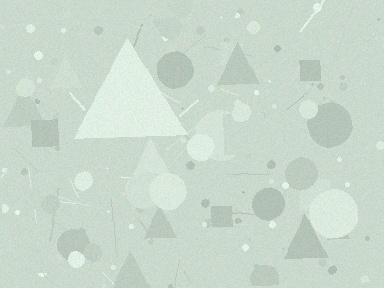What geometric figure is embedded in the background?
A triangle is embedded in the background.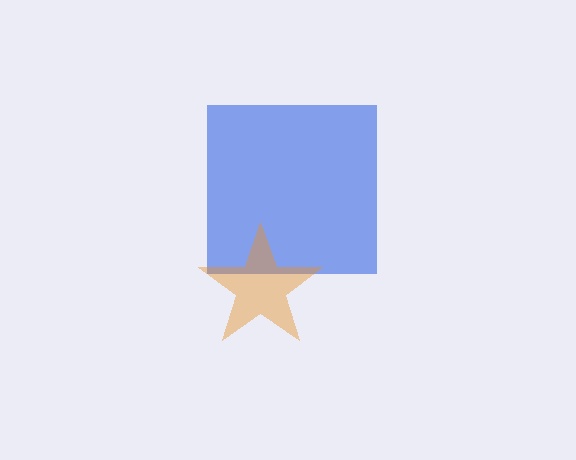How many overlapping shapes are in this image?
There are 2 overlapping shapes in the image.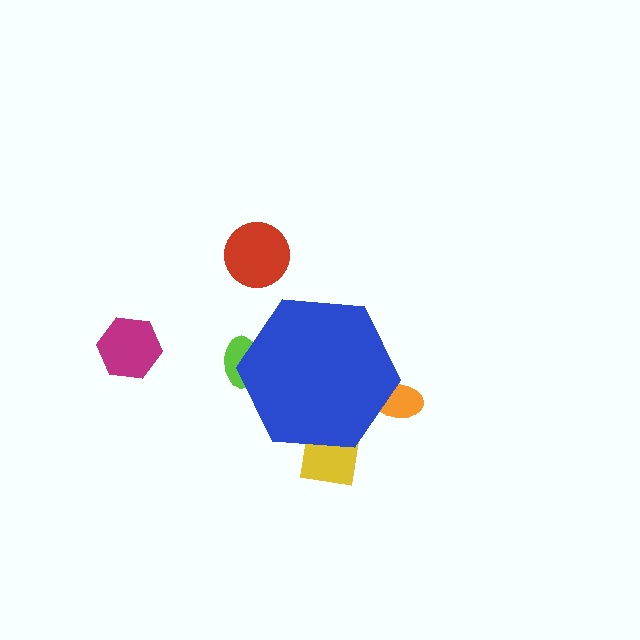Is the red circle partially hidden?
No, the red circle is fully visible.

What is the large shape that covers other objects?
A blue hexagon.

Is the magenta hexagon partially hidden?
No, the magenta hexagon is fully visible.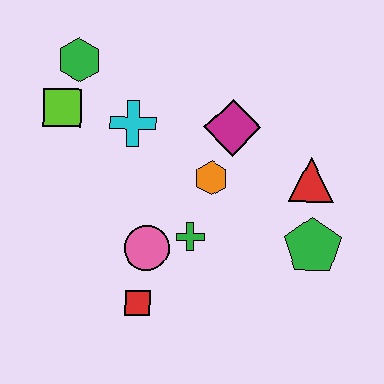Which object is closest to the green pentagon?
The red triangle is closest to the green pentagon.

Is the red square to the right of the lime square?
Yes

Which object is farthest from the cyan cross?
The green pentagon is farthest from the cyan cross.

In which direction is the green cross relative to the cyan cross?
The green cross is below the cyan cross.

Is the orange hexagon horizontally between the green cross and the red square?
No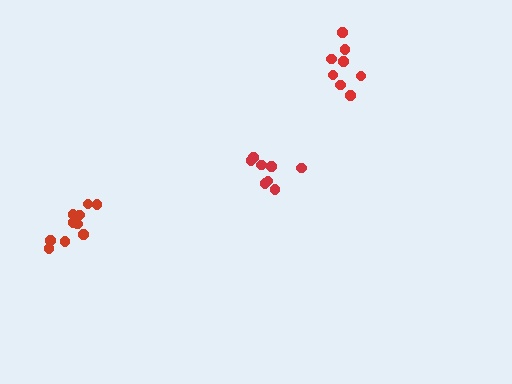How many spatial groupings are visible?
There are 3 spatial groupings.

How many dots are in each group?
Group 1: 8 dots, Group 2: 10 dots, Group 3: 8 dots (26 total).